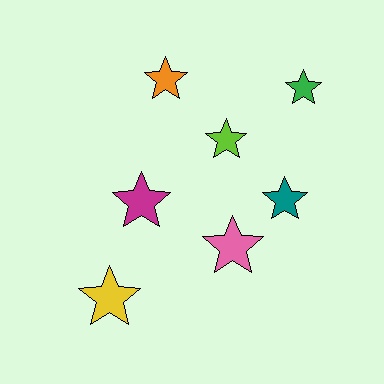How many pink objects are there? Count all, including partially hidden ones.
There is 1 pink object.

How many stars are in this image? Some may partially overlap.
There are 7 stars.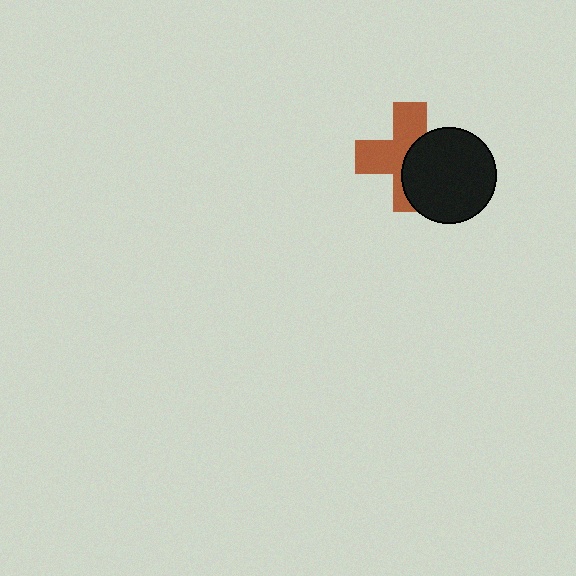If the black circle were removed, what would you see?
You would see the complete brown cross.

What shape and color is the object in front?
The object in front is a black circle.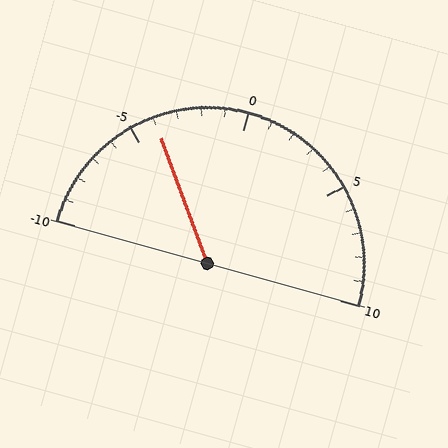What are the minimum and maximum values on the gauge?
The gauge ranges from -10 to 10.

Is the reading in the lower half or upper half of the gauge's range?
The reading is in the lower half of the range (-10 to 10).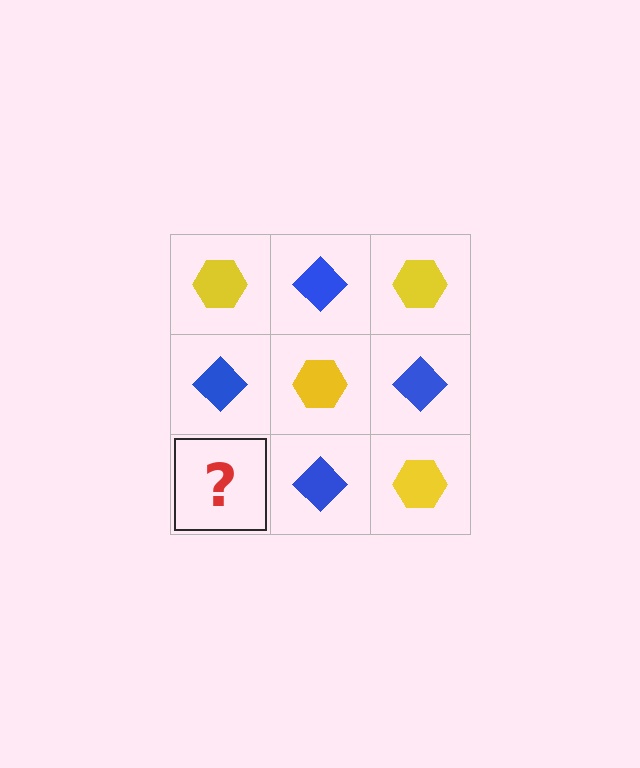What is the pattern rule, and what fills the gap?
The rule is that it alternates yellow hexagon and blue diamond in a checkerboard pattern. The gap should be filled with a yellow hexagon.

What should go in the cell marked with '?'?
The missing cell should contain a yellow hexagon.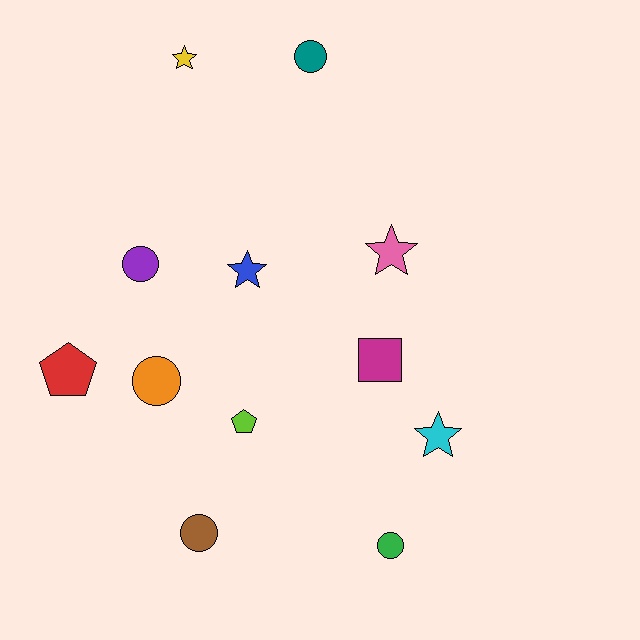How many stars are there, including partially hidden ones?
There are 4 stars.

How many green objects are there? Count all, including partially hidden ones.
There is 1 green object.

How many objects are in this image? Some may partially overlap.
There are 12 objects.